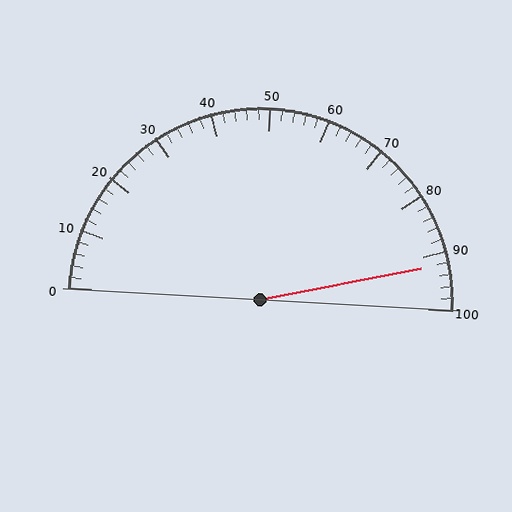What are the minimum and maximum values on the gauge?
The gauge ranges from 0 to 100.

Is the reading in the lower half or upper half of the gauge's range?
The reading is in the upper half of the range (0 to 100).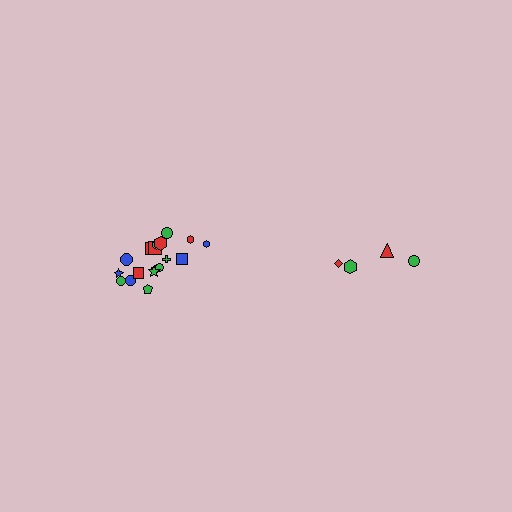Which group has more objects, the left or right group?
The left group.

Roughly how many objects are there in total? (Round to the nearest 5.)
Roughly 20 objects in total.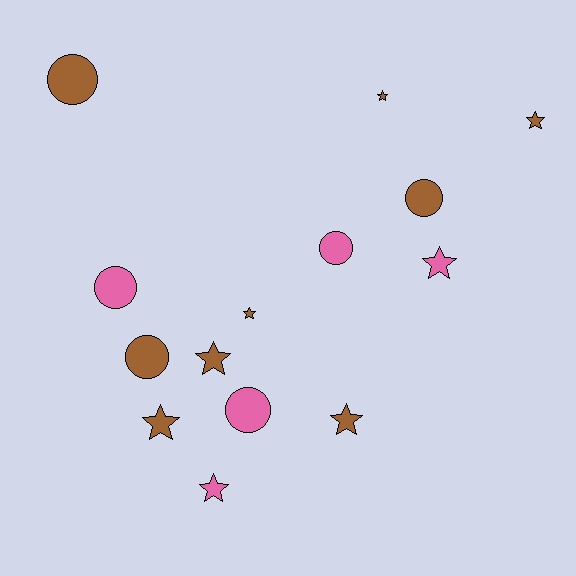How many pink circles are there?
There are 3 pink circles.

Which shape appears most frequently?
Star, with 8 objects.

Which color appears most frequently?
Brown, with 9 objects.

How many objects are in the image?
There are 14 objects.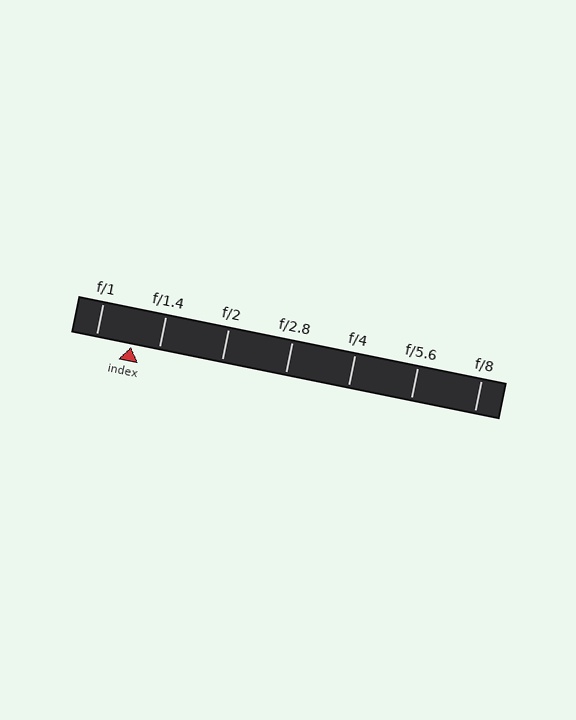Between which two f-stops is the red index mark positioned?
The index mark is between f/1 and f/1.4.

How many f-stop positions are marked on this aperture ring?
There are 7 f-stop positions marked.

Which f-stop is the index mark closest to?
The index mark is closest to f/1.4.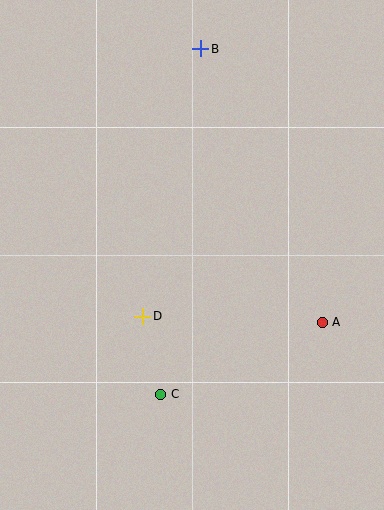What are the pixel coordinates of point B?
Point B is at (201, 49).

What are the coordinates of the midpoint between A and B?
The midpoint between A and B is at (261, 186).